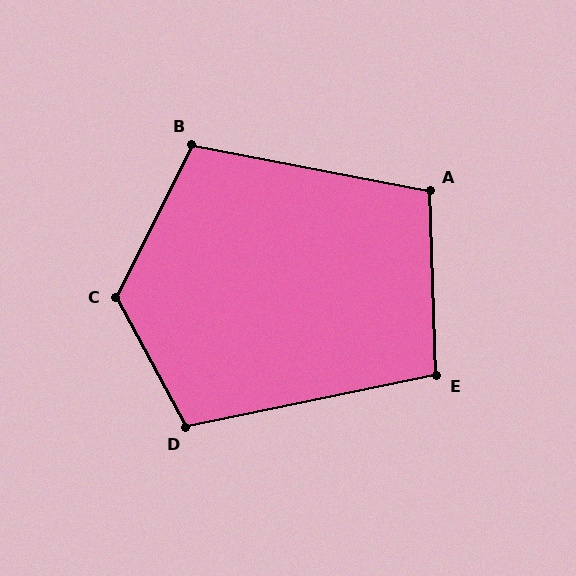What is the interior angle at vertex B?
Approximately 106 degrees (obtuse).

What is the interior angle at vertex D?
Approximately 107 degrees (obtuse).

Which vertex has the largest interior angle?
C, at approximately 125 degrees.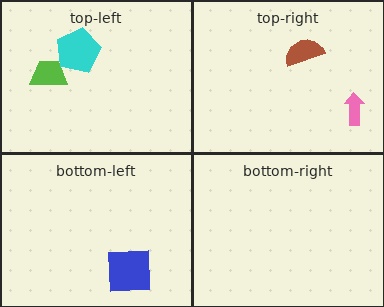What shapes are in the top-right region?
The pink arrow, the brown semicircle.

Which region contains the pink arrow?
The top-right region.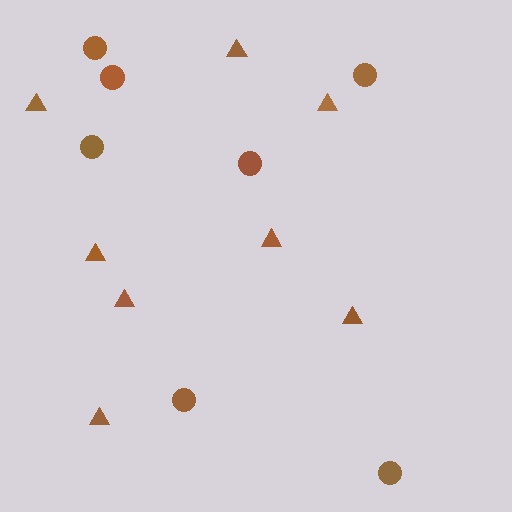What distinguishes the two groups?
There are 2 groups: one group of circles (7) and one group of triangles (8).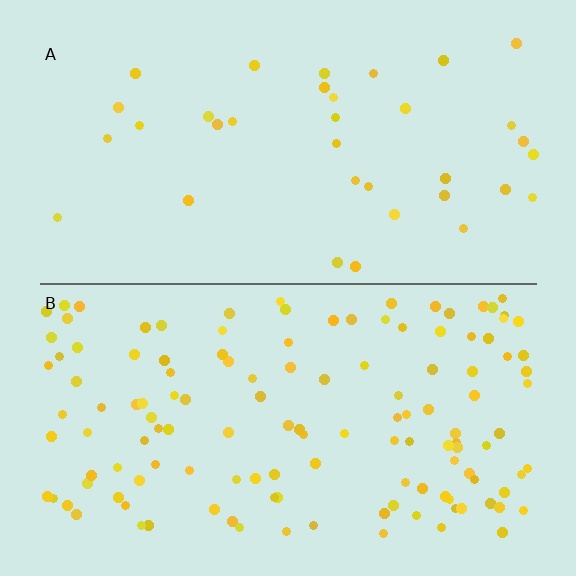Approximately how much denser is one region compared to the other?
Approximately 3.7× — region B over region A.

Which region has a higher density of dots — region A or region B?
B (the bottom).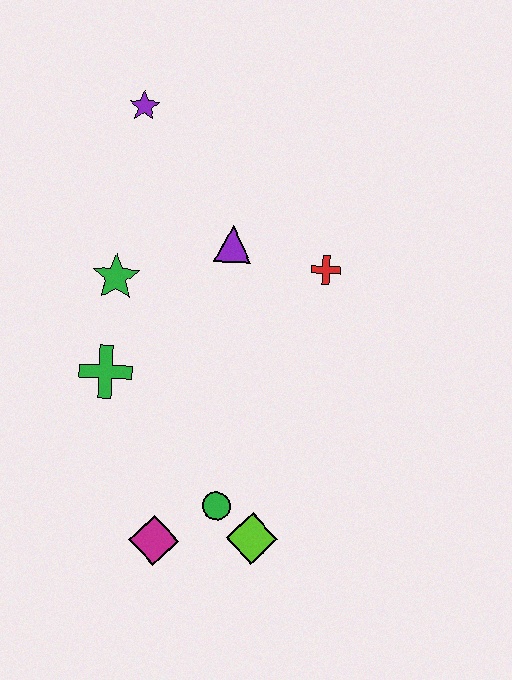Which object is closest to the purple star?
The purple triangle is closest to the purple star.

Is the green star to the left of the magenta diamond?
Yes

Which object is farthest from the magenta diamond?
The purple star is farthest from the magenta diamond.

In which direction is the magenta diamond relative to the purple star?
The magenta diamond is below the purple star.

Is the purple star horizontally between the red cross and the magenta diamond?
No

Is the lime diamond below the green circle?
Yes